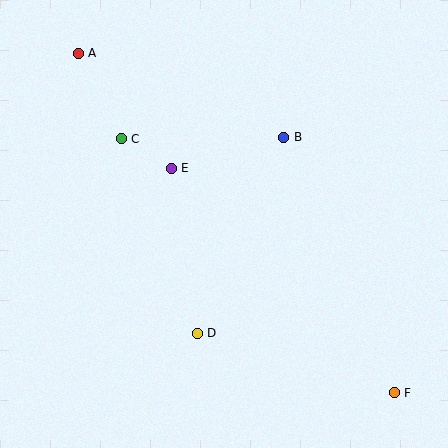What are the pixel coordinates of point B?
Point B is at (284, 137).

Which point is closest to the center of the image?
Point E at (171, 168) is closest to the center.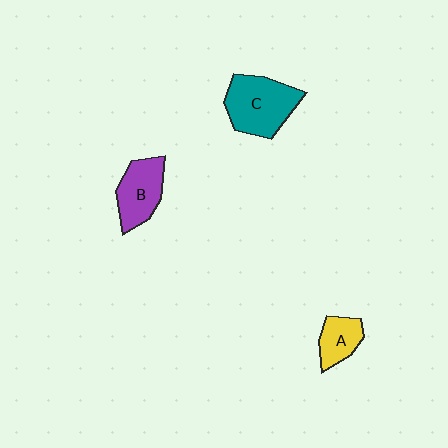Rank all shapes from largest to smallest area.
From largest to smallest: C (teal), B (purple), A (yellow).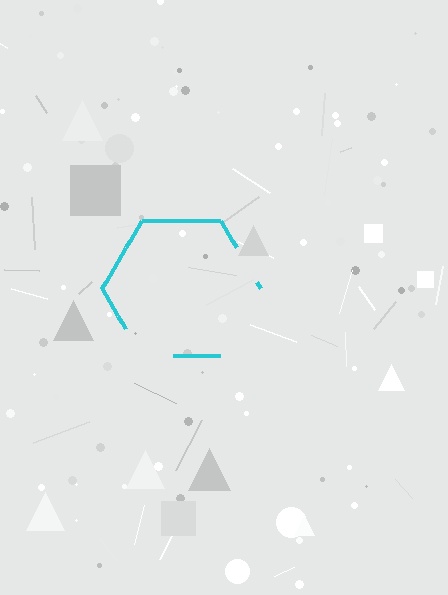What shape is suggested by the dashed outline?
The dashed outline suggests a hexagon.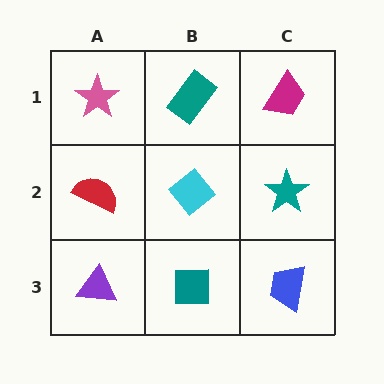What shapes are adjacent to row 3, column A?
A red semicircle (row 2, column A), a teal square (row 3, column B).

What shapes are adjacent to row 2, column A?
A pink star (row 1, column A), a purple triangle (row 3, column A), a cyan diamond (row 2, column B).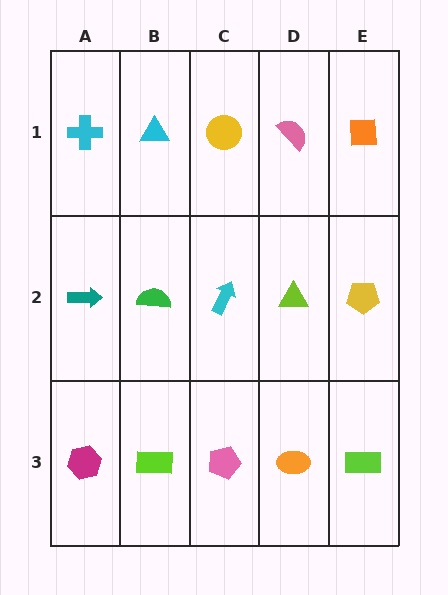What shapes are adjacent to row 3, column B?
A green semicircle (row 2, column B), a magenta hexagon (row 3, column A), a pink pentagon (row 3, column C).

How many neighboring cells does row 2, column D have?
4.